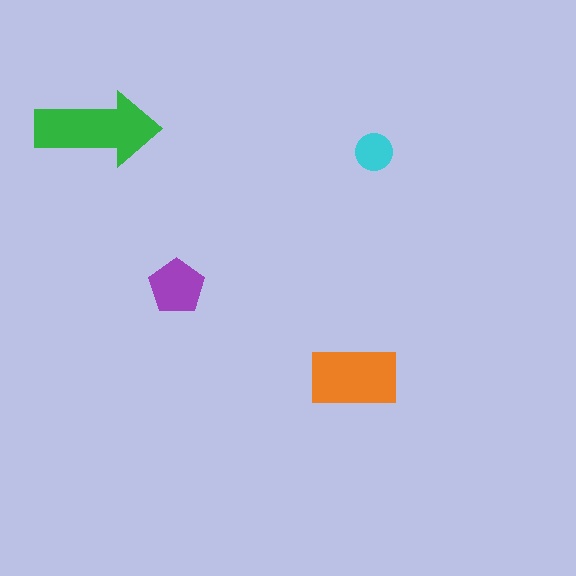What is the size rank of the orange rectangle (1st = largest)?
2nd.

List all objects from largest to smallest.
The green arrow, the orange rectangle, the purple pentagon, the cyan circle.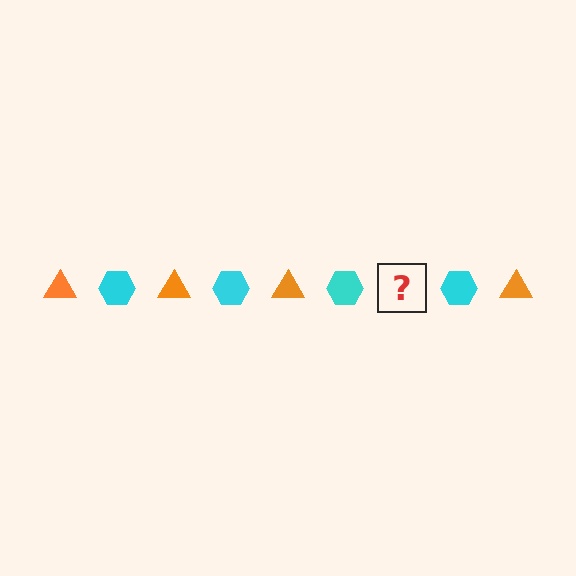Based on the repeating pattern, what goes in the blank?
The blank should be an orange triangle.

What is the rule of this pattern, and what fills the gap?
The rule is that the pattern alternates between orange triangle and cyan hexagon. The gap should be filled with an orange triangle.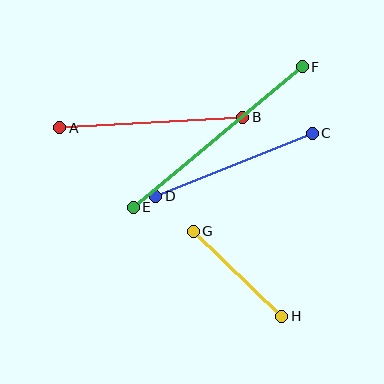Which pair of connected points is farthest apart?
Points E and F are farthest apart.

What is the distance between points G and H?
The distance is approximately 123 pixels.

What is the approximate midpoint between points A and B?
The midpoint is at approximately (151, 123) pixels.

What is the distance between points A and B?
The distance is approximately 183 pixels.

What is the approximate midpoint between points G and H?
The midpoint is at approximately (237, 274) pixels.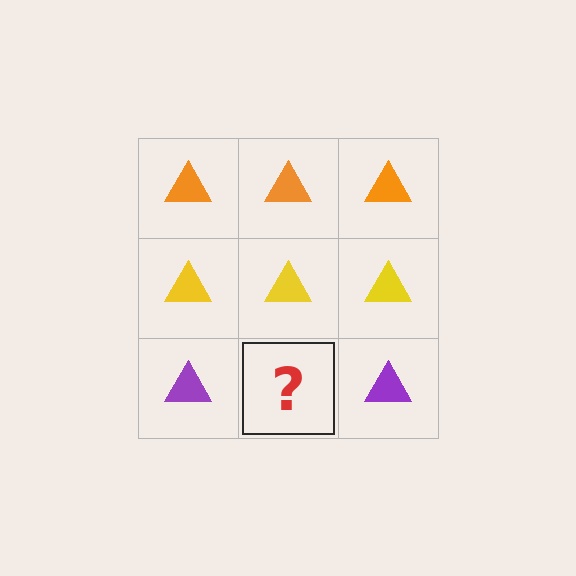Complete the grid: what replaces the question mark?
The question mark should be replaced with a purple triangle.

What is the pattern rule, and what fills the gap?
The rule is that each row has a consistent color. The gap should be filled with a purple triangle.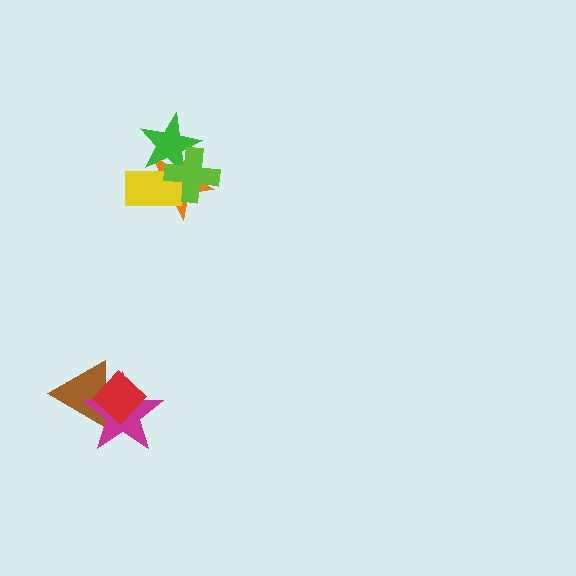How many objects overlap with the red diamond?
2 objects overlap with the red diamond.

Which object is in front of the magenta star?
The red diamond is in front of the magenta star.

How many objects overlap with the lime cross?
3 objects overlap with the lime cross.